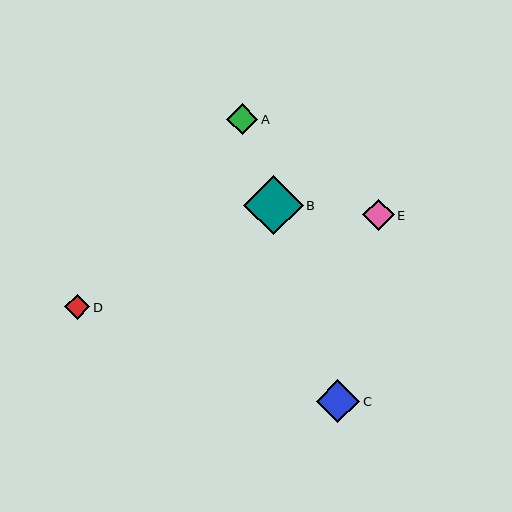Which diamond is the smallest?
Diamond D is the smallest with a size of approximately 25 pixels.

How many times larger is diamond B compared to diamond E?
Diamond B is approximately 1.9 times the size of diamond E.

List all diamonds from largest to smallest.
From largest to smallest: B, C, E, A, D.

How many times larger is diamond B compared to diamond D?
Diamond B is approximately 2.3 times the size of diamond D.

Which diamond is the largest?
Diamond B is the largest with a size of approximately 59 pixels.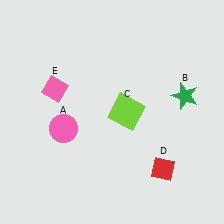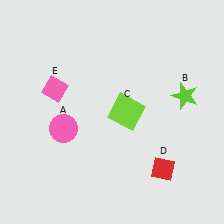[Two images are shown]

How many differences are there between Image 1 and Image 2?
There is 1 difference between the two images.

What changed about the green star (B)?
In Image 1, B is green. In Image 2, it changed to lime.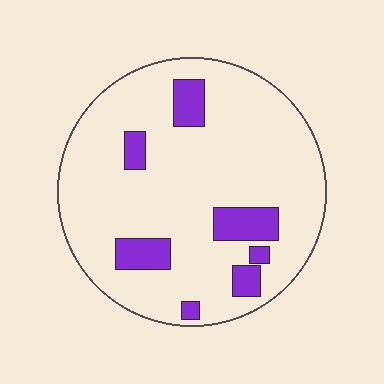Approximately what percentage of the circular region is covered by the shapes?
Approximately 15%.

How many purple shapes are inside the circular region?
7.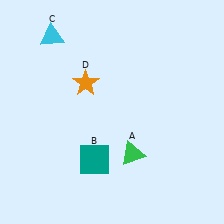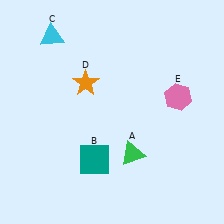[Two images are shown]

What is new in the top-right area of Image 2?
A pink hexagon (E) was added in the top-right area of Image 2.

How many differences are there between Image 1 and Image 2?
There is 1 difference between the two images.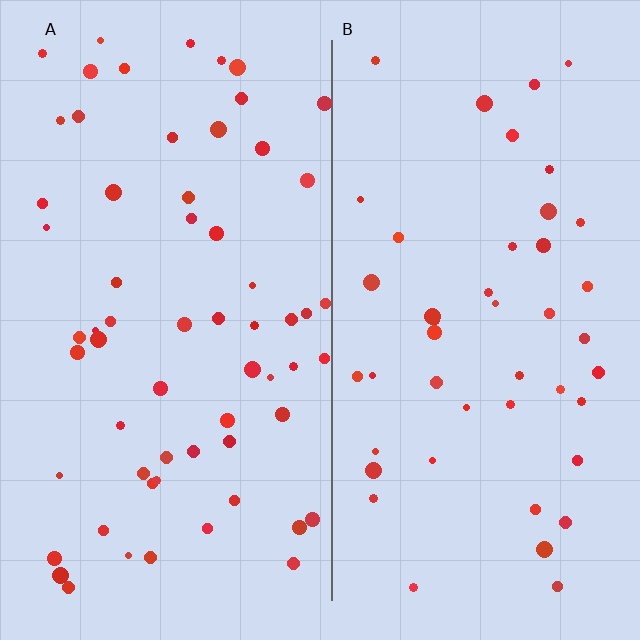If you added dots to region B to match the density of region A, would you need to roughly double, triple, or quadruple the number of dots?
Approximately double.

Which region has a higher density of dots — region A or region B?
A (the left).